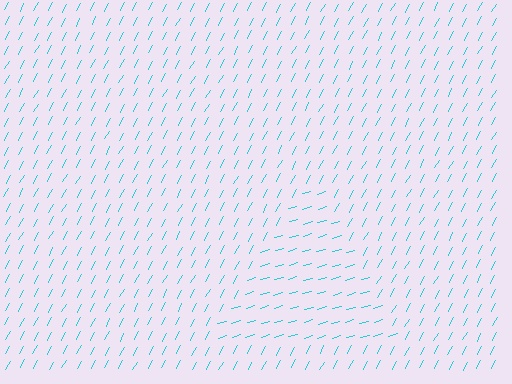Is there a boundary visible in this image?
Yes, there is a texture boundary formed by a change in line orientation.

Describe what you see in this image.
The image is filled with small cyan line segments. A triangle region in the image has lines oriented differently from the surrounding lines, creating a visible texture boundary.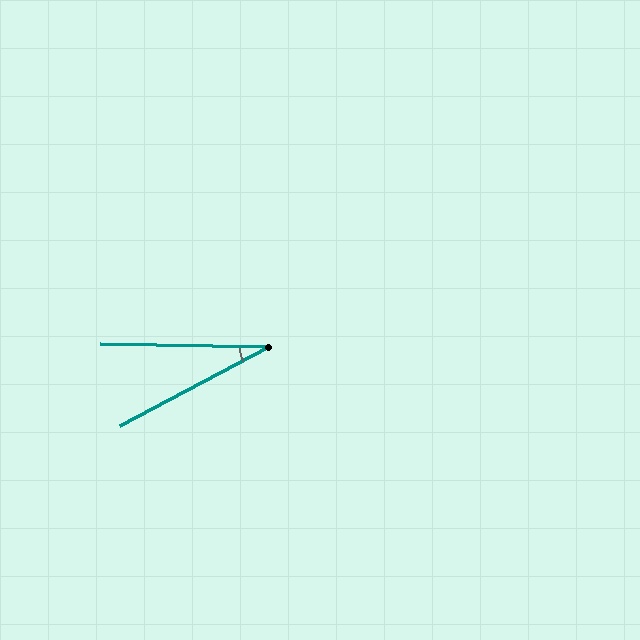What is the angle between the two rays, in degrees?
Approximately 29 degrees.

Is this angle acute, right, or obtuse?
It is acute.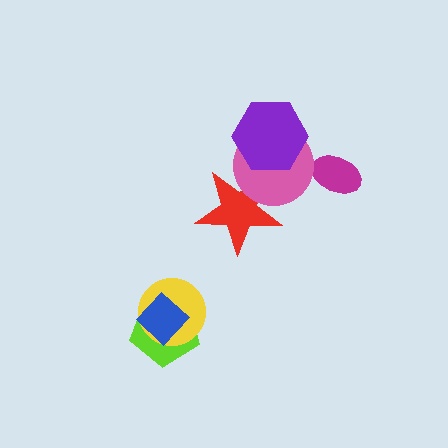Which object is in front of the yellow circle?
The blue diamond is in front of the yellow circle.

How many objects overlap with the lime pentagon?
2 objects overlap with the lime pentagon.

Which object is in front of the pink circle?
The purple hexagon is in front of the pink circle.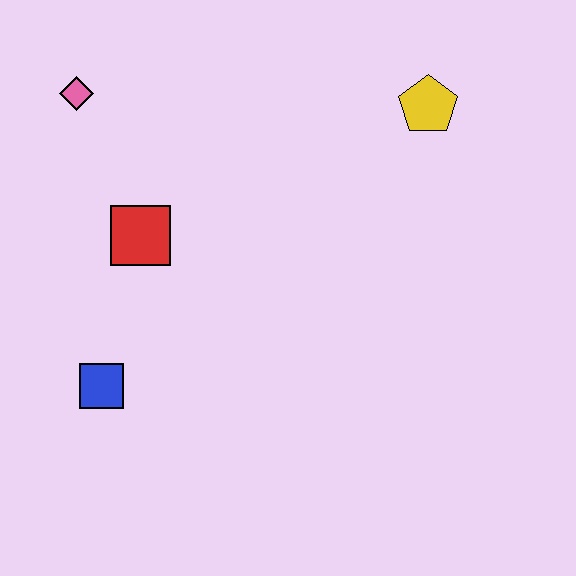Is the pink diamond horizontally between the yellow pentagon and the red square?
No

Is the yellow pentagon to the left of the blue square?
No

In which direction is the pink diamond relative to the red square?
The pink diamond is above the red square.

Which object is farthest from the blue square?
The yellow pentagon is farthest from the blue square.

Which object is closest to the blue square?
The red square is closest to the blue square.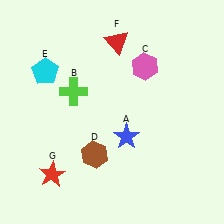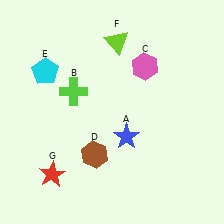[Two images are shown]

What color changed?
The triangle (F) changed from red in Image 1 to lime in Image 2.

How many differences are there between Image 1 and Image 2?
There is 1 difference between the two images.